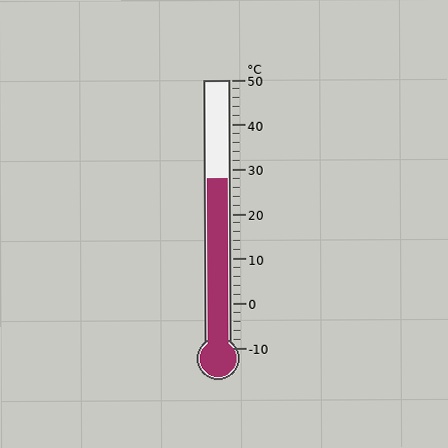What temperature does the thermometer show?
The thermometer shows approximately 28°C.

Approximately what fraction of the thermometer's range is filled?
The thermometer is filled to approximately 65% of its range.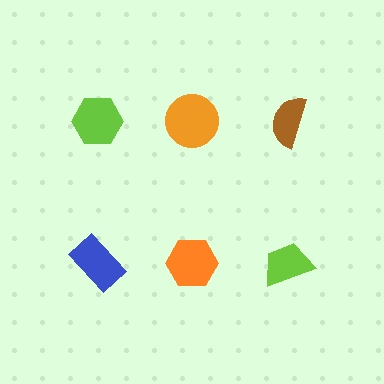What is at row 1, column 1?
A lime hexagon.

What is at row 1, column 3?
A brown semicircle.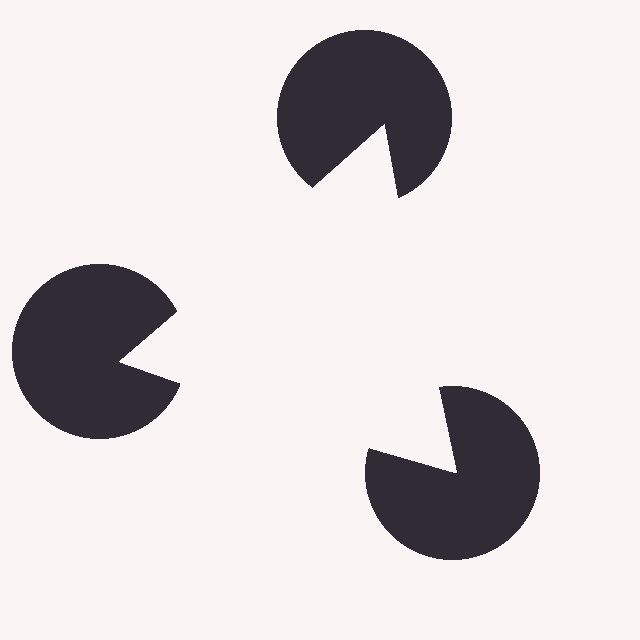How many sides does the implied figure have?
3 sides.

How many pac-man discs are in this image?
There are 3 — one at each vertex of the illusory triangle.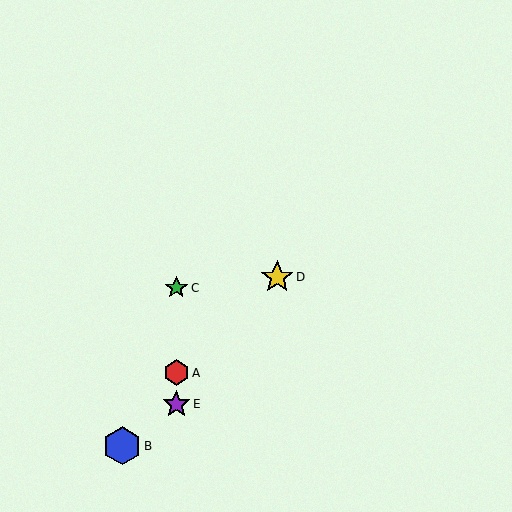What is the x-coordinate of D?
Object D is at x≈277.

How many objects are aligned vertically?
3 objects (A, C, E) are aligned vertically.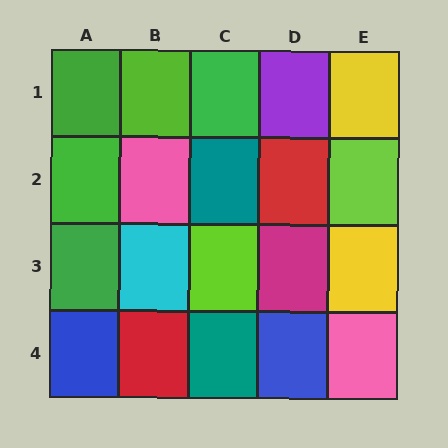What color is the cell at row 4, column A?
Blue.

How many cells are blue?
2 cells are blue.